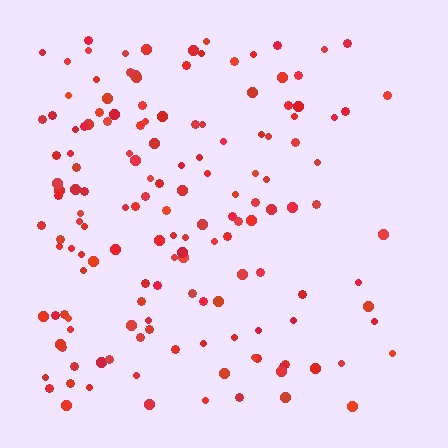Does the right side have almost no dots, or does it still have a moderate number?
Still a moderate number, just noticeably fewer than the left.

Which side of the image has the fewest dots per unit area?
The right.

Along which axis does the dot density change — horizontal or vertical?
Horizontal.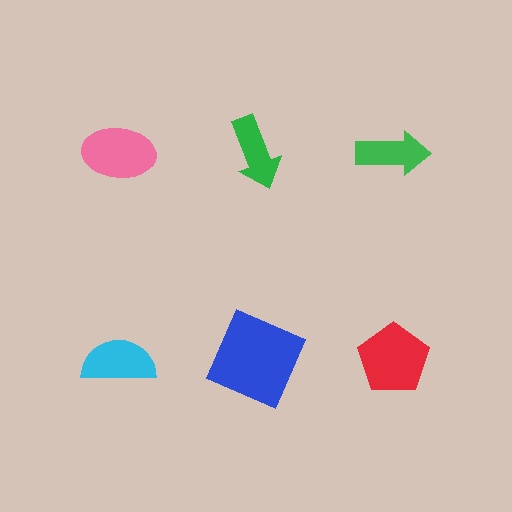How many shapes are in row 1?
3 shapes.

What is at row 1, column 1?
A pink ellipse.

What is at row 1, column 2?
A green arrow.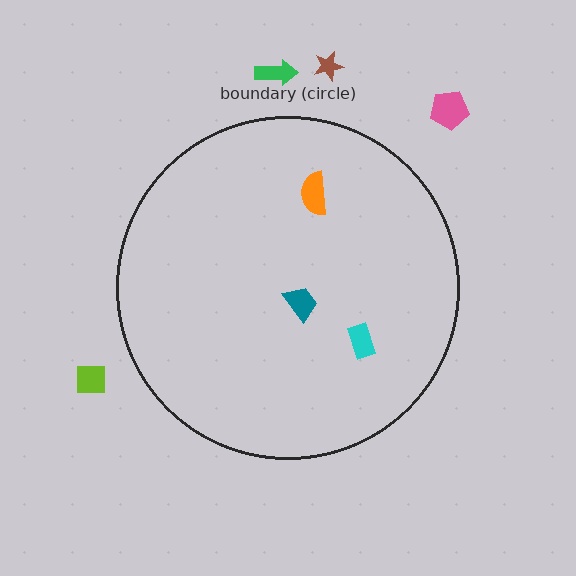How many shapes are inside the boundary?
3 inside, 4 outside.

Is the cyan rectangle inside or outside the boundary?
Inside.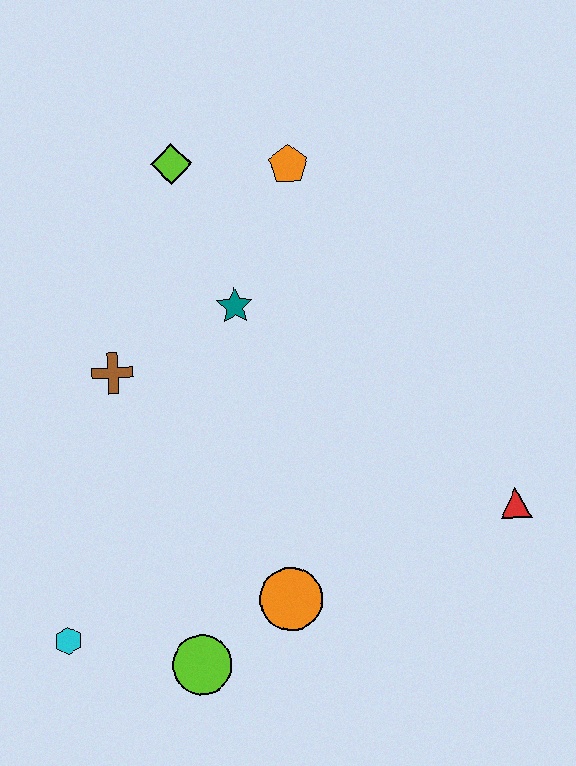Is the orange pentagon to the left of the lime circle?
No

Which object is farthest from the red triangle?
The lime diamond is farthest from the red triangle.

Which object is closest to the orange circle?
The lime circle is closest to the orange circle.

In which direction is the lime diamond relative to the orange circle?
The lime diamond is above the orange circle.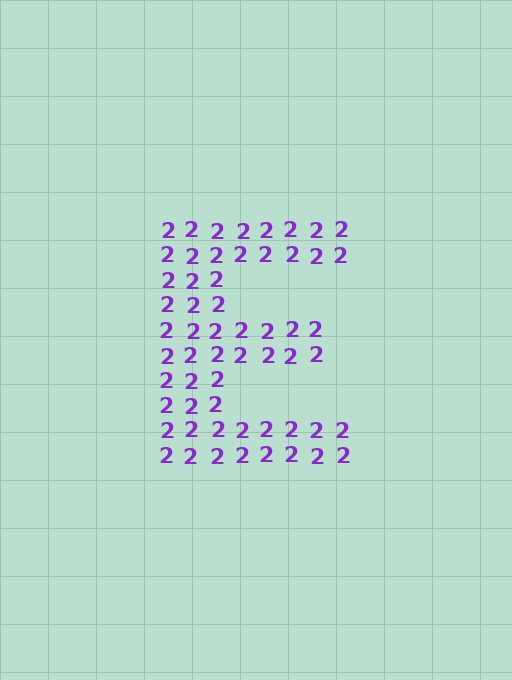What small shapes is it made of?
It is made of small digit 2's.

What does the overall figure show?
The overall figure shows the letter E.